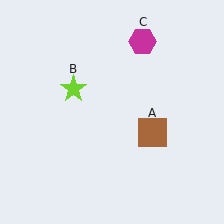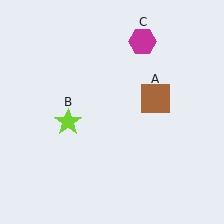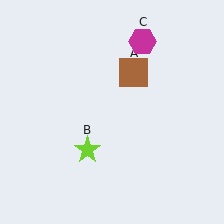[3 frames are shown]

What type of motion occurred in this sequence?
The brown square (object A), lime star (object B) rotated counterclockwise around the center of the scene.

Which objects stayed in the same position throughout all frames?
Magenta hexagon (object C) remained stationary.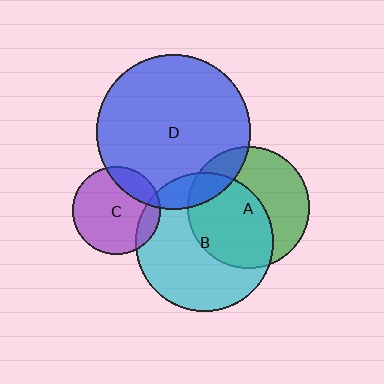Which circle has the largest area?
Circle D (blue).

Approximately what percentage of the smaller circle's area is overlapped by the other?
Approximately 20%.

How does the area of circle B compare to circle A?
Approximately 1.3 times.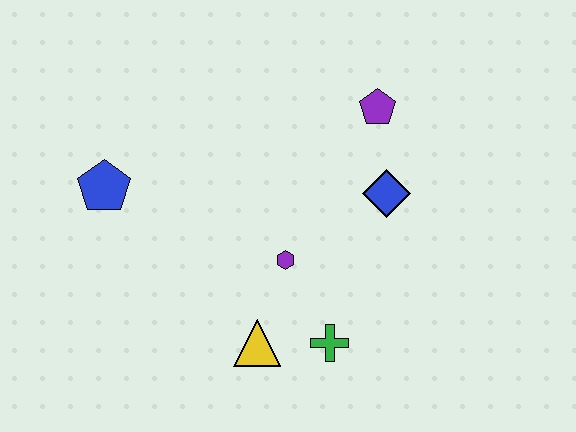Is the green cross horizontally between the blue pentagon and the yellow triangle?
No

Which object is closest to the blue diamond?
The purple pentagon is closest to the blue diamond.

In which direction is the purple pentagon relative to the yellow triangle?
The purple pentagon is above the yellow triangle.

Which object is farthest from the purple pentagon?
The blue pentagon is farthest from the purple pentagon.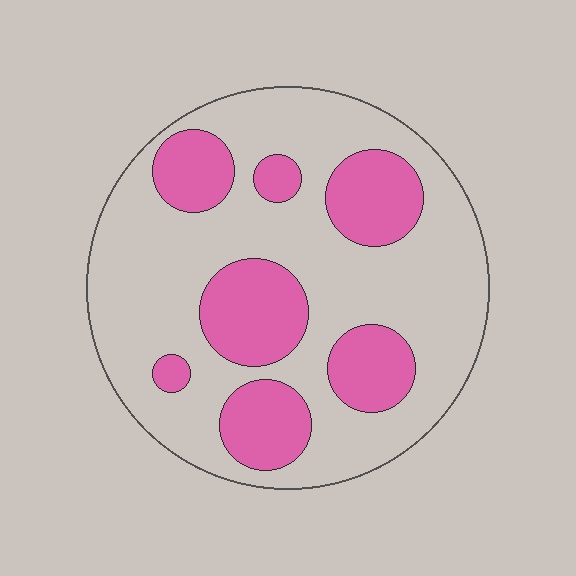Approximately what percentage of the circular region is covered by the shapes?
Approximately 30%.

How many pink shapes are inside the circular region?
7.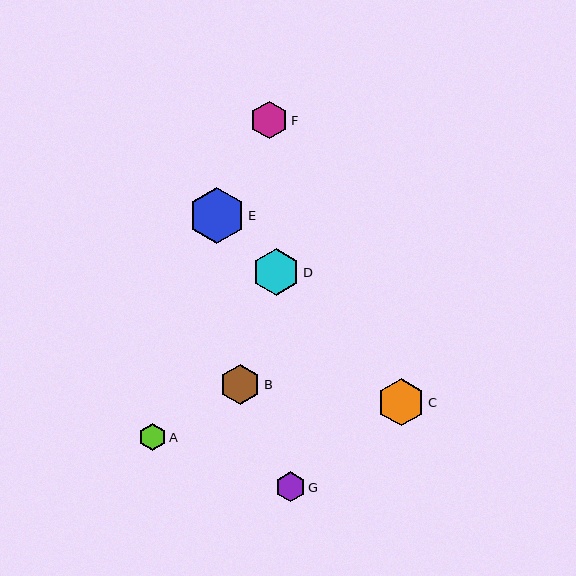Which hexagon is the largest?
Hexagon E is the largest with a size of approximately 56 pixels.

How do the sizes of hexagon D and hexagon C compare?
Hexagon D and hexagon C are approximately the same size.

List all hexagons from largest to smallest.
From largest to smallest: E, D, C, B, F, G, A.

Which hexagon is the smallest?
Hexagon A is the smallest with a size of approximately 28 pixels.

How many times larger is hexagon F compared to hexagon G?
Hexagon F is approximately 1.3 times the size of hexagon G.